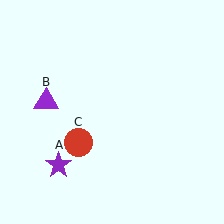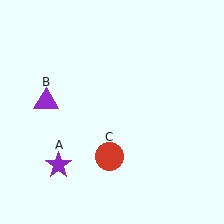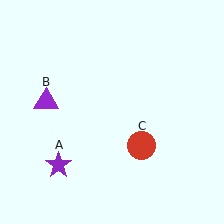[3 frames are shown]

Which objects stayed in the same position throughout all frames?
Purple star (object A) and purple triangle (object B) remained stationary.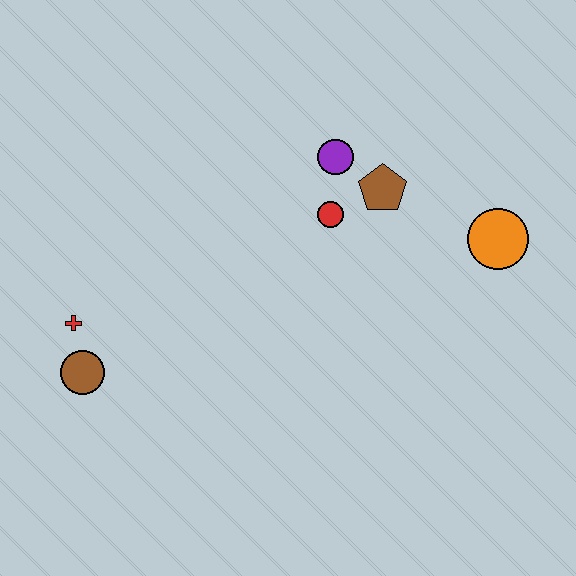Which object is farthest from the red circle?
The brown circle is farthest from the red circle.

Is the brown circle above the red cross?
No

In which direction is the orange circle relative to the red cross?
The orange circle is to the right of the red cross.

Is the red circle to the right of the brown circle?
Yes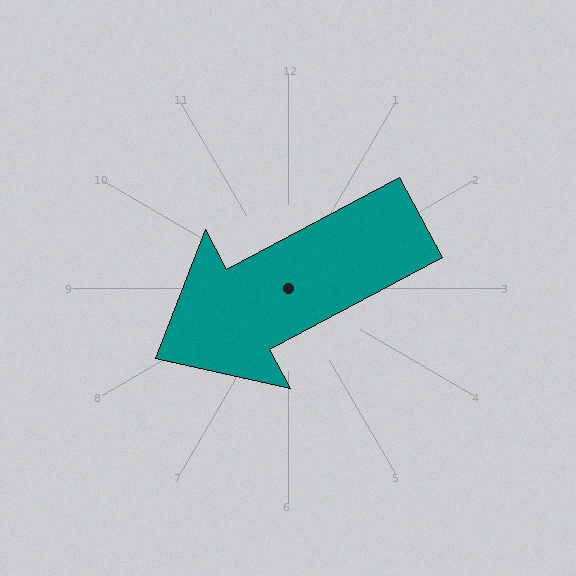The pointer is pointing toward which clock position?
Roughly 8 o'clock.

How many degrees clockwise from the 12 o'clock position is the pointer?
Approximately 242 degrees.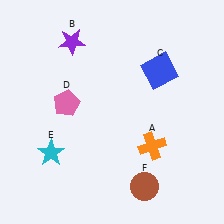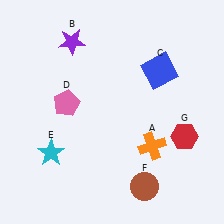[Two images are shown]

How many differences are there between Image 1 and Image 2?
There is 1 difference between the two images.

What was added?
A red hexagon (G) was added in Image 2.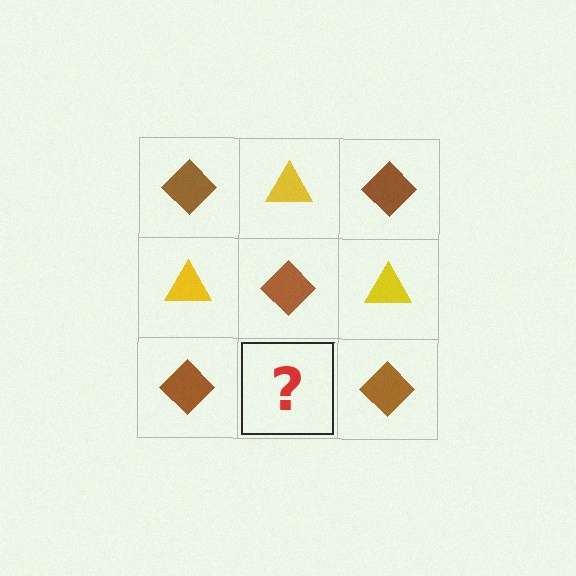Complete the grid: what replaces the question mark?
The question mark should be replaced with a yellow triangle.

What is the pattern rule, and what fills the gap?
The rule is that it alternates brown diamond and yellow triangle in a checkerboard pattern. The gap should be filled with a yellow triangle.